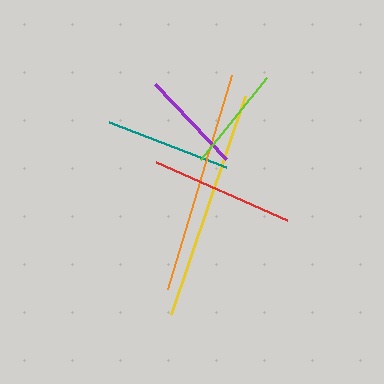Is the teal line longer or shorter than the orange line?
The orange line is longer than the teal line.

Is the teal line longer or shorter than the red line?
The red line is longer than the teal line.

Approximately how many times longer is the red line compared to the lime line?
The red line is approximately 1.4 times the length of the lime line.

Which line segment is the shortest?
The purple line is the shortest at approximately 103 pixels.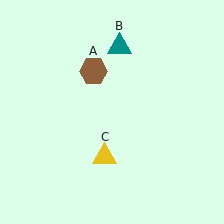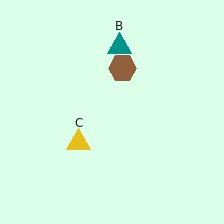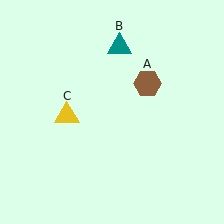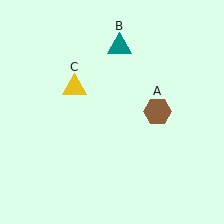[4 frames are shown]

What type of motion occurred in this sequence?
The brown hexagon (object A), yellow triangle (object C) rotated clockwise around the center of the scene.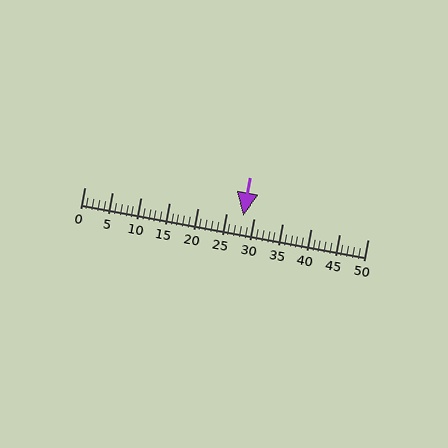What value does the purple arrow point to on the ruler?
The purple arrow points to approximately 28.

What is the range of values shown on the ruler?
The ruler shows values from 0 to 50.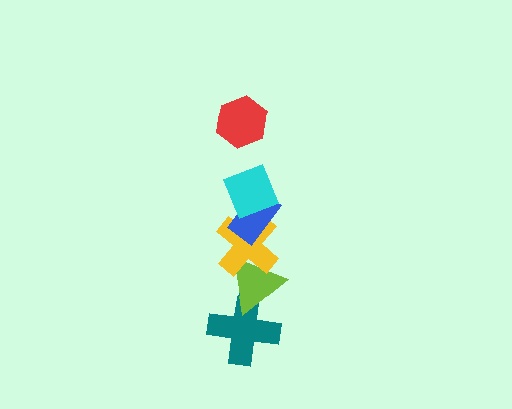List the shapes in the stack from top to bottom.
From top to bottom: the red hexagon, the cyan square, the blue rectangle, the yellow cross, the lime triangle, the teal cross.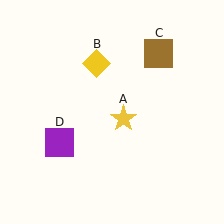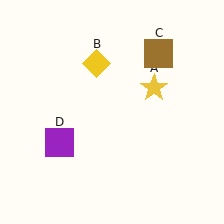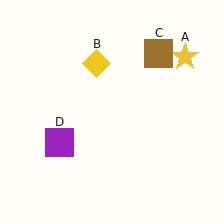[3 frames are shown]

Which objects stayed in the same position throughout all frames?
Yellow diamond (object B) and brown square (object C) and purple square (object D) remained stationary.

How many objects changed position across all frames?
1 object changed position: yellow star (object A).